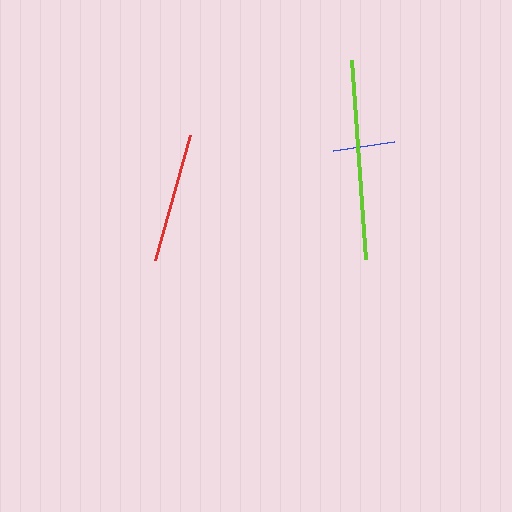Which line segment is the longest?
The lime line is the longest at approximately 200 pixels.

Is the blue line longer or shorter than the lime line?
The lime line is longer than the blue line.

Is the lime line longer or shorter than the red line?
The lime line is longer than the red line.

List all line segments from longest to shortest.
From longest to shortest: lime, red, blue.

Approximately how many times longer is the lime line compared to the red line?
The lime line is approximately 1.5 times the length of the red line.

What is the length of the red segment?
The red segment is approximately 130 pixels long.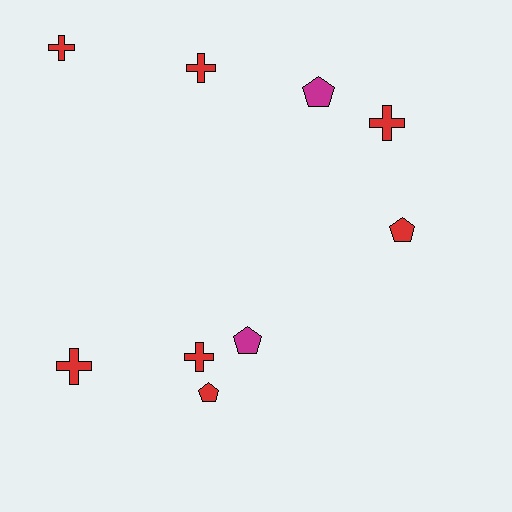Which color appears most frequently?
Red, with 7 objects.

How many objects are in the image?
There are 9 objects.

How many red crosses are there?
There are 5 red crosses.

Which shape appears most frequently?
Cross, with 5 objects.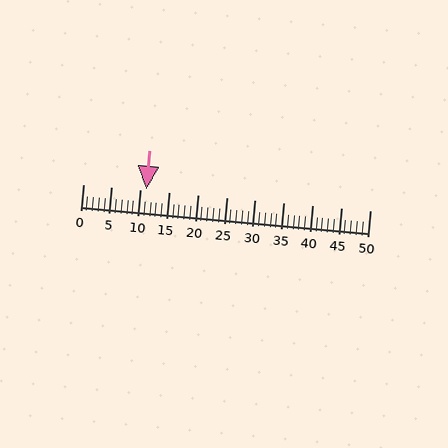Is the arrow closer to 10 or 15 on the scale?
The arrow is closer to 10.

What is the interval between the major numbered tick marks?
The major tick marks are spaced 5 units apart.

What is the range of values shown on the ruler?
The ruler shows values from 0 to 50.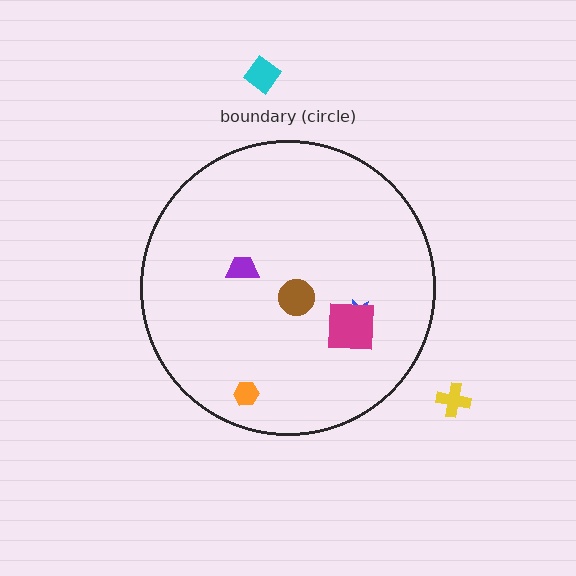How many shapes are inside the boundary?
5 inside, 2 outside.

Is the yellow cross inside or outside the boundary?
Outside.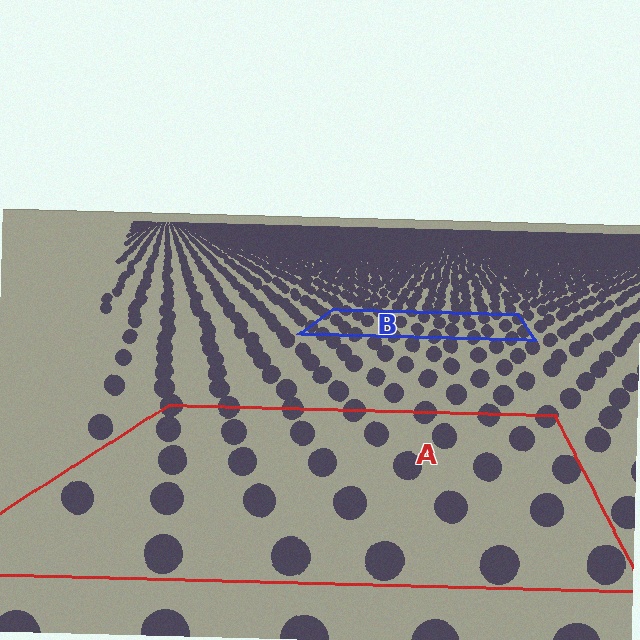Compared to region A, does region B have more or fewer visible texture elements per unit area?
Region B has more texture elements per unit area — they are packed more densely because it is farther away.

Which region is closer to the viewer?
Region A is closer. The texture elements there are larger and more spread out.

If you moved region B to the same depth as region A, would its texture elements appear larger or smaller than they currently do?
They would appear larger. At a closer depth, the same texture elements are projected at a bigger on-screen size.